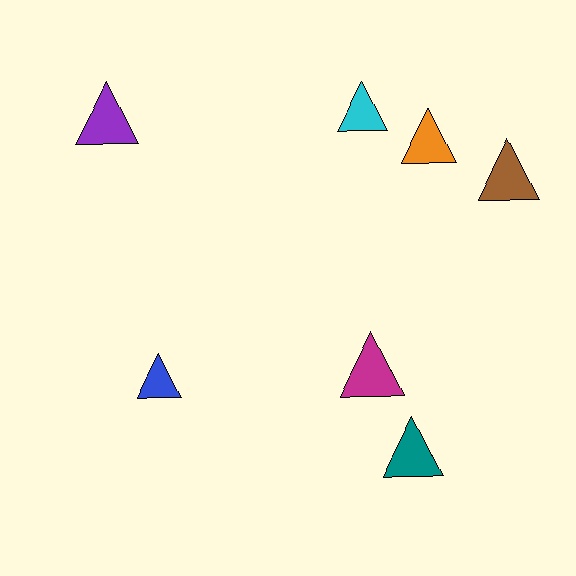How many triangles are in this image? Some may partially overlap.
There are 7 triangles.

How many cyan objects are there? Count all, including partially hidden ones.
There is 1 cyan object.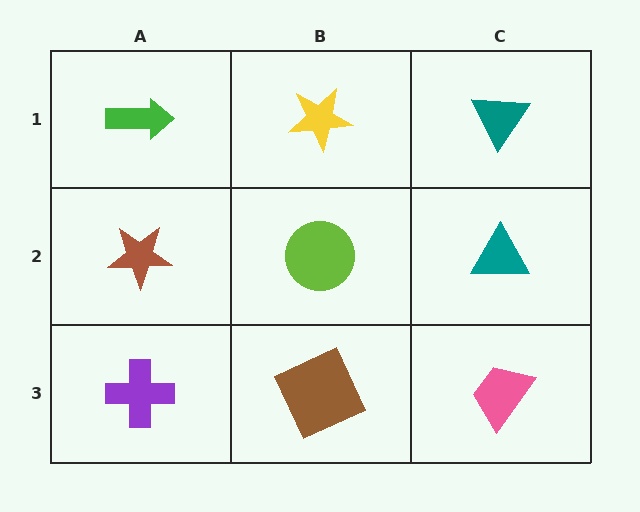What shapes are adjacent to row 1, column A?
A brown star (row 2, column A), a yellow star (row 1, column B).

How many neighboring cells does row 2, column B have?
4.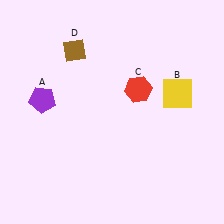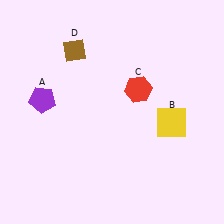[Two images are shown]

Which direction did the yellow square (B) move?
The yellow square (B) moved down.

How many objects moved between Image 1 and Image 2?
1 object moved between the two images.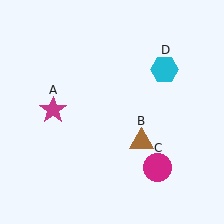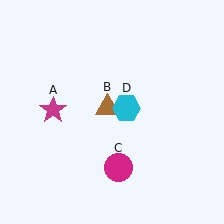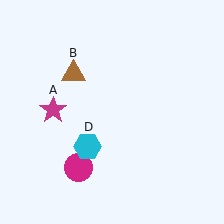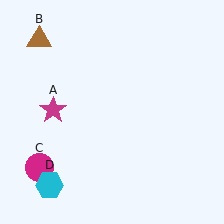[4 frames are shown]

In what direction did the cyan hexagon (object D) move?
The cyan hexagon (object D) moved down and to the left.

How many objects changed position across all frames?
3 objects changed position: brown triangle (object B), magenta circle (object C), cyan hexagon (object D).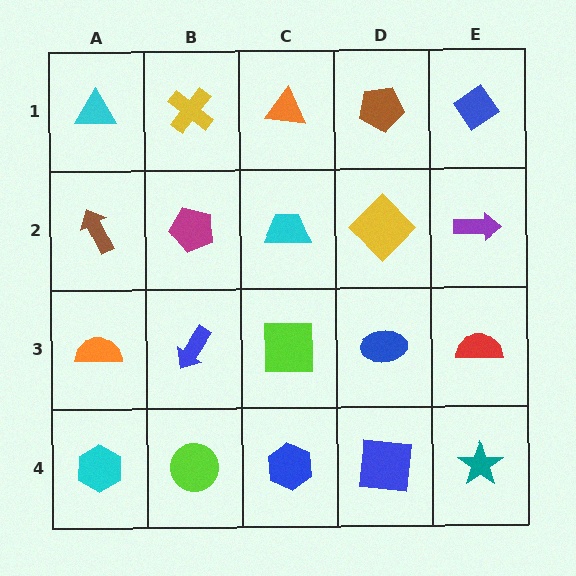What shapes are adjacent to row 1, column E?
A purple arrow (row 2, column E), a brown pentagon (row 1, column D).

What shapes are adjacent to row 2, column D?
A brown pentagon (row 1, column D), a blue ellipse (row 3, column D), a cyan trapezoid (row 2, column C), a purple arrow (row 2, column E).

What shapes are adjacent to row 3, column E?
A purple arrow (row 2, column E), a teal star (row 4, column E), a blue ellipse (row 3, column D).